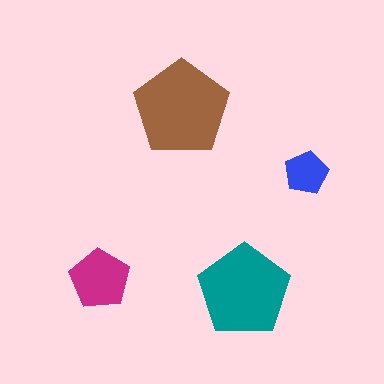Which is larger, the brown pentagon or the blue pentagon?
The brown one.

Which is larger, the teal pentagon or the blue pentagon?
The teal one.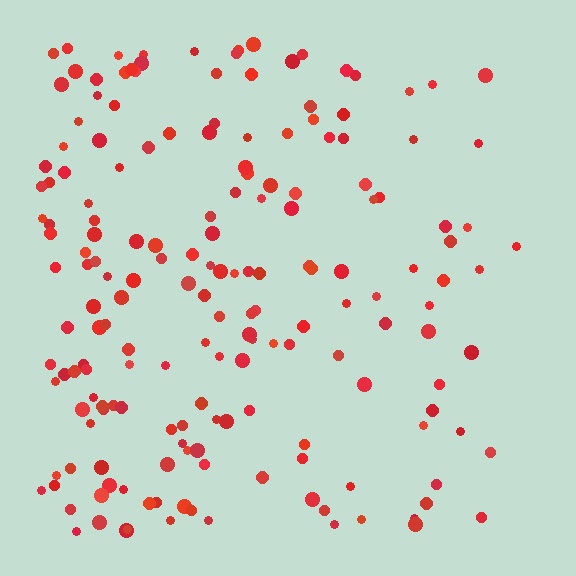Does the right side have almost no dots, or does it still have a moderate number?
Still a moderate number, just noticeably fewer than the left.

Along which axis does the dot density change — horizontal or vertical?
Horizontal.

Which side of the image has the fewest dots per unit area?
The right.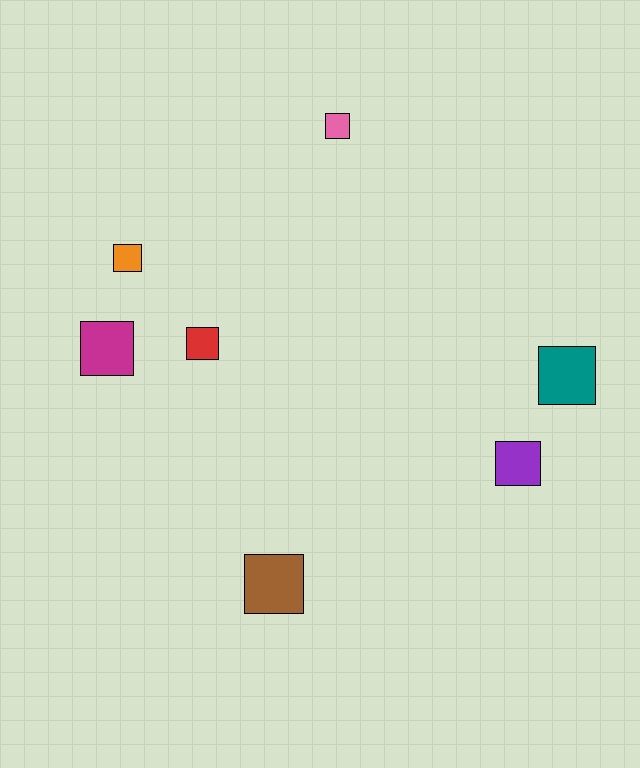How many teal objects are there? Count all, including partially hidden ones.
There is 1 teal object.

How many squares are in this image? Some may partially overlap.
There are 7 squares.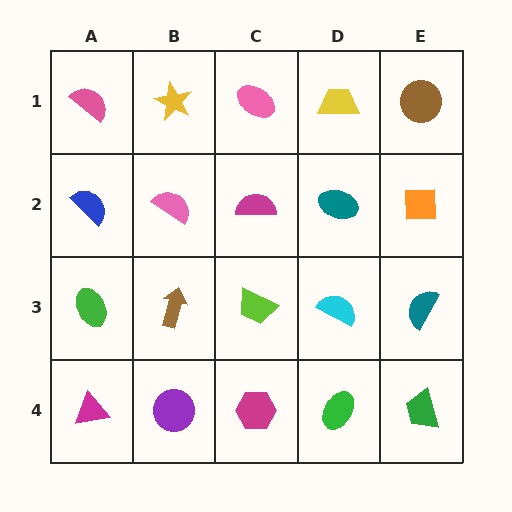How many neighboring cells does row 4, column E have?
2.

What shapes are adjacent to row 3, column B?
A pink semicircle (row 2, column B), a purple circle (row 4, column B), a green ellipse (row 3, column A), a lime trapezoid (row 3, column C).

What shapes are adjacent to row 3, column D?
A teal ellipse (row 2, column D), a green ellipse (row 4, column D), a lime trapezoid (row 3, column C), a teal semicircle (row 3, column E).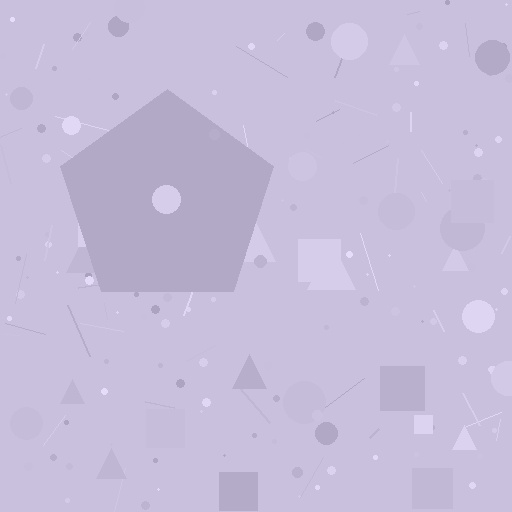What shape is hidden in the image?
A pentagon is hidden in the image.